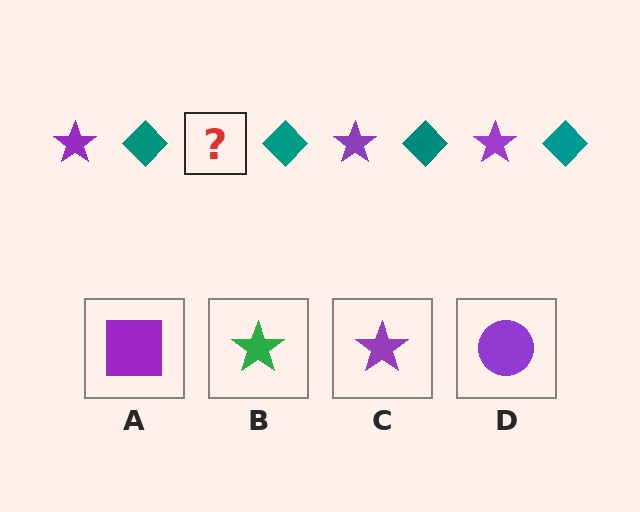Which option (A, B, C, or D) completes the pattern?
C.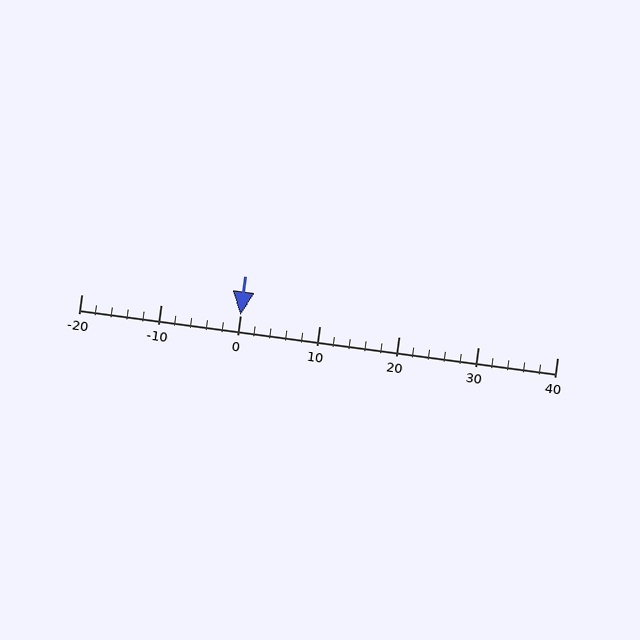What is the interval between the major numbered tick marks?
The major tick marks are spaced 10 units apart.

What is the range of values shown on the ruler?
The ruler shows values from -20 to 40.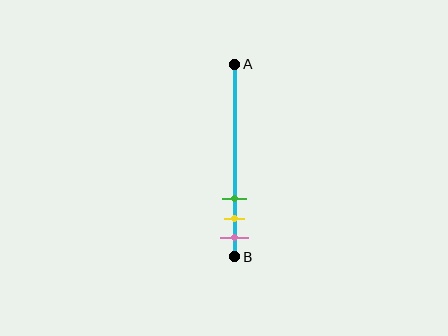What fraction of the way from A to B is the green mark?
The green mark is approximately 70% (0.7) of the way from A to B.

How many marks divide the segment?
There are 3 marks dividing the segment.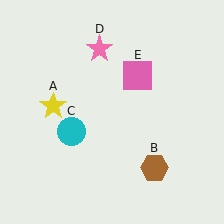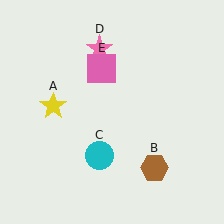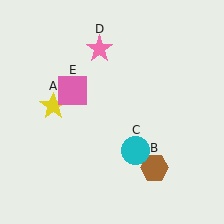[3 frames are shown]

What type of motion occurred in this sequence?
The cyan circle (object C), pink square (object E) rotated counterclockwise around the center of the scene.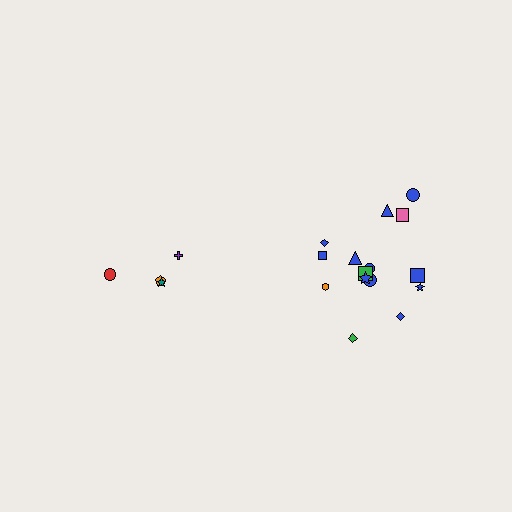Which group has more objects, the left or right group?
The right group.